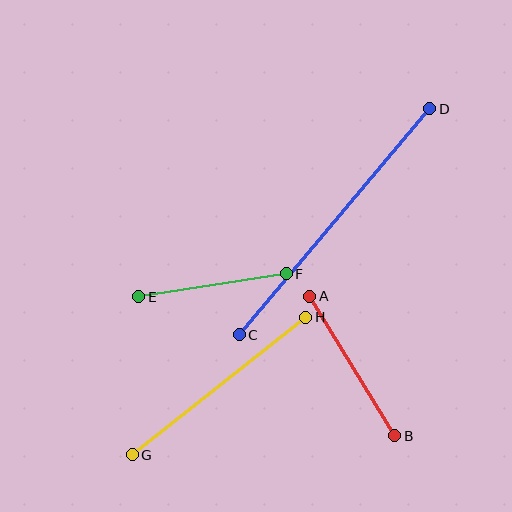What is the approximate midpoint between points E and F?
The midpoint is at approximately (212, 285) pixels.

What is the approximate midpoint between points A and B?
The midpoint is at approximately (352, 366) pixels.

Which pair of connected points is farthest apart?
Points C and D are farthest apart.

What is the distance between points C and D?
The distance is approximately 296 pixels.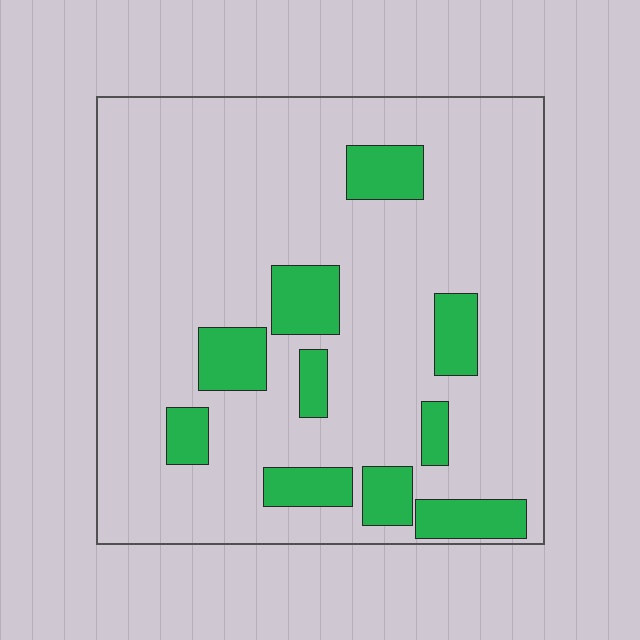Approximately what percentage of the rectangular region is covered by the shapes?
Approximately 15%.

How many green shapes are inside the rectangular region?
10.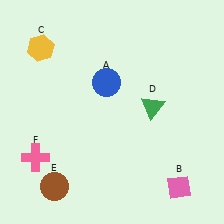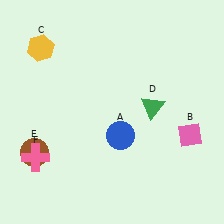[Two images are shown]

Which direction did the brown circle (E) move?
The brown circle (E) moved up.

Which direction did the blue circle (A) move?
The blue circle (A) moved down.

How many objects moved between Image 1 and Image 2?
3 objects moved between the two images.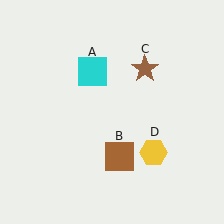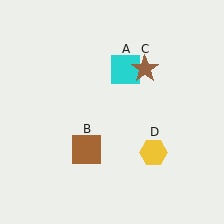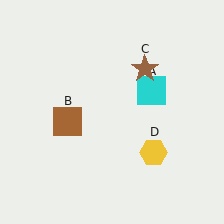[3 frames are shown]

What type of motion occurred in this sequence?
The cyan square (object A), brown square (object B) rotated clockwise around the center of the scene.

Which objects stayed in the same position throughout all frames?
Brown star (object C) and yellow hexagon (object D) remained stationary.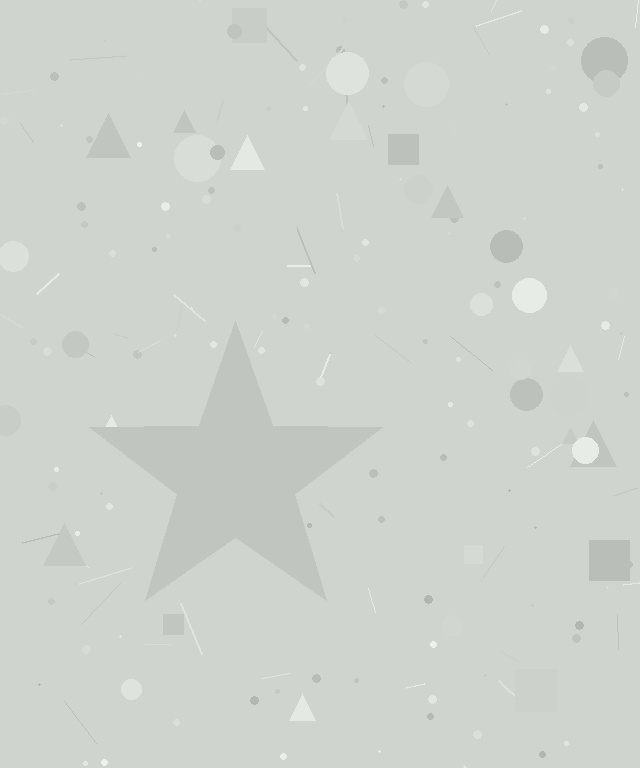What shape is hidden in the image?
A star is hidden in the image.